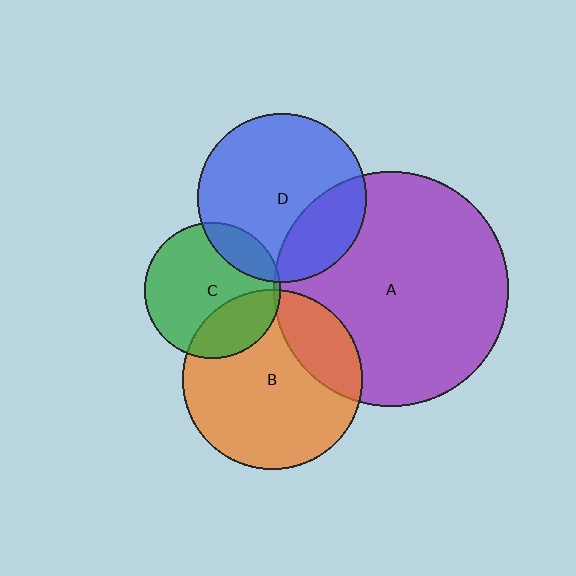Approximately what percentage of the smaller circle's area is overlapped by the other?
Approximately 20%.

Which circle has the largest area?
Circle A (purple).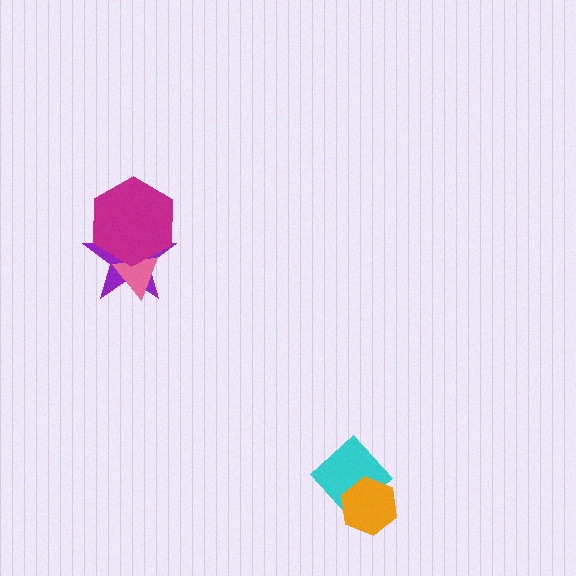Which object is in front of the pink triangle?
The magenta hexagon is in front of the pink triangle.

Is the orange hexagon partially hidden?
No, no other shape covers it.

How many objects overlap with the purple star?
2 objects overlap with the purple star.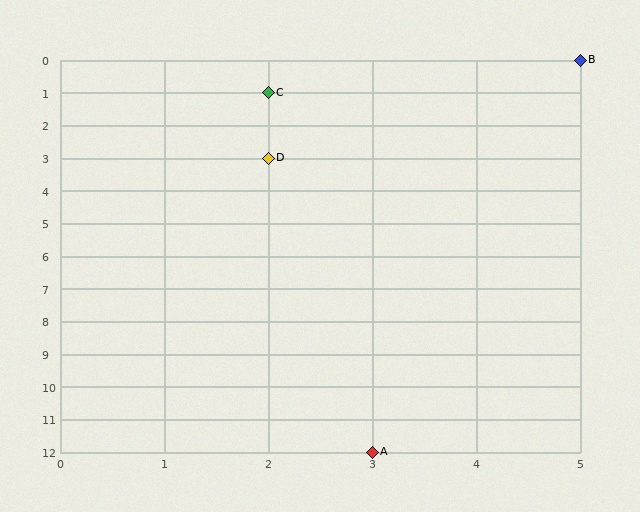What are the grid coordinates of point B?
Point B is at grid coordinates (5, 0).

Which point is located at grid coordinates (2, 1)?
Point C is at (2, 1).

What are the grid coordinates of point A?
Point A is at grid coordinates (3, 12).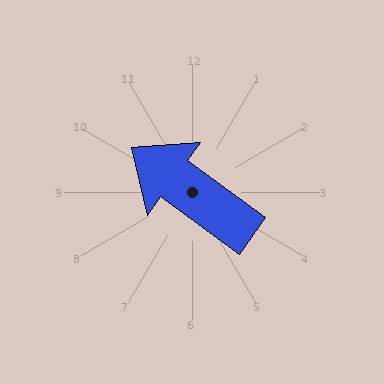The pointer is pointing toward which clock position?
Roughly 10 o'clock.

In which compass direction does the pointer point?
Northwest.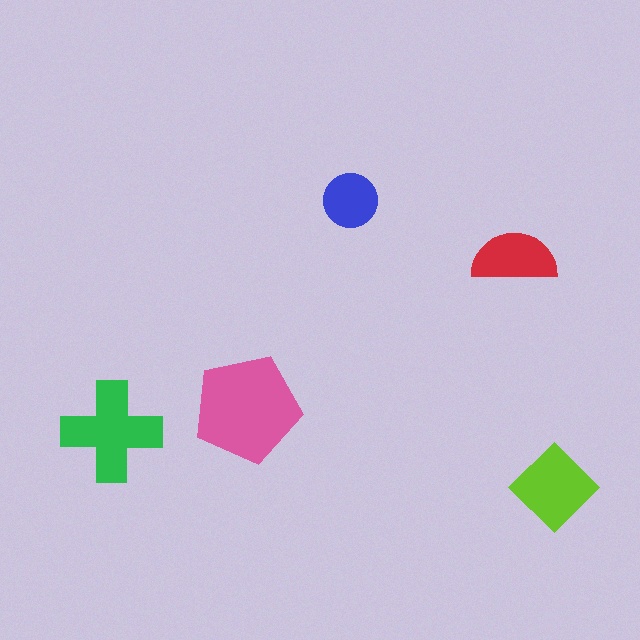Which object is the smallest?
The blue circle.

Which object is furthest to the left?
The green cross is leftmost.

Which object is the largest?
The pink pentagon.